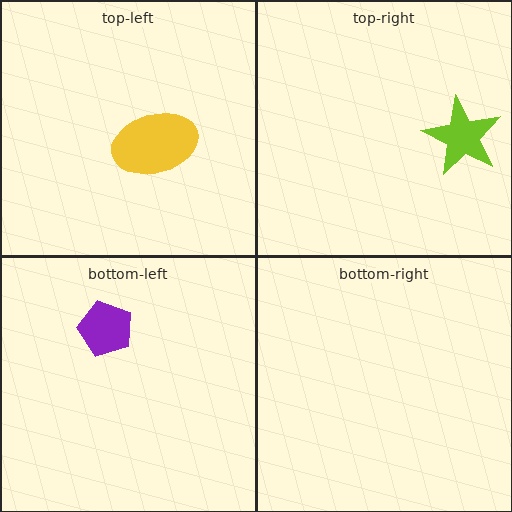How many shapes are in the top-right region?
1.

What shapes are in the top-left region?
The yellow ellipse.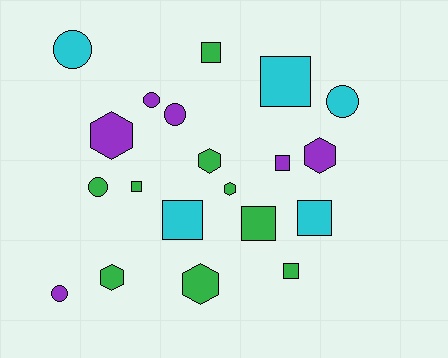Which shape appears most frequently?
Square, with 8 objects.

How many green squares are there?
There are 4 green squares.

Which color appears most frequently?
Green, with 9 objects.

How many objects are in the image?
There are 20 objects.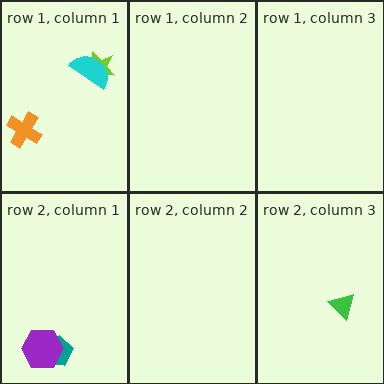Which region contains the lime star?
The row 1, column 1 region.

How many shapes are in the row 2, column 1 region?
2.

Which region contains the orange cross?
The row 1, column 1 region.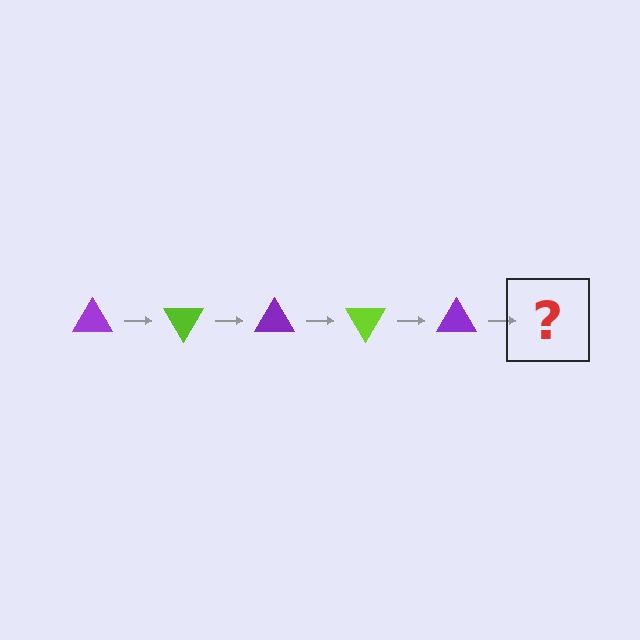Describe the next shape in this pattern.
It should be a lime triangle, rotated 300 degrees from the start.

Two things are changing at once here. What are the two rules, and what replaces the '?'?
The two rules are that it rotates 60 degrees each step and the color cycles through purple and lime. The '?' should be a lime triangle, rotated 300 degrees from the start.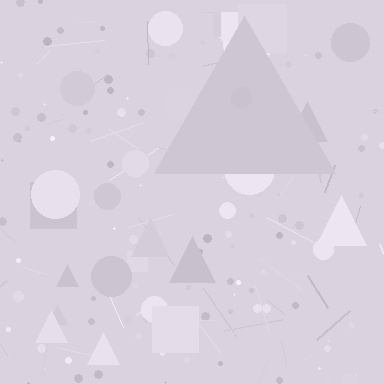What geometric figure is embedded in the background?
A triangle is embedded in the background.